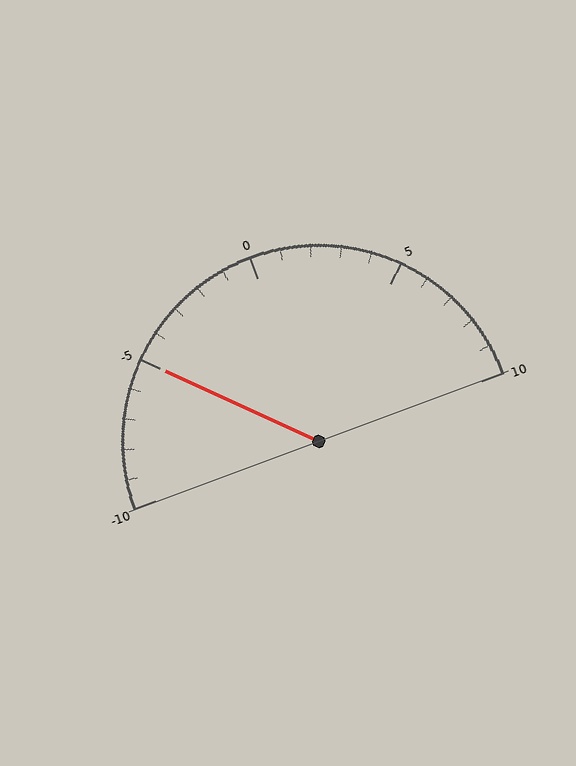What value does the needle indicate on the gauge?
The needle indicates approximately -5.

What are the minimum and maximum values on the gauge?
The gauge ranges from -10 to 10.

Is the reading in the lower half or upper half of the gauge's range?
The reading is in the lower half of the range (-10 to 10).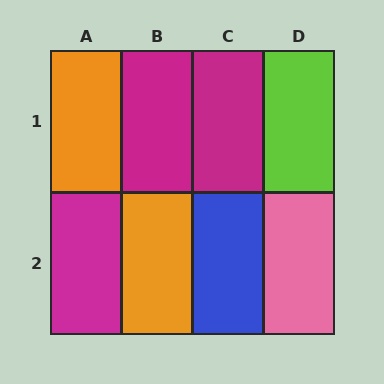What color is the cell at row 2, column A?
Magenta.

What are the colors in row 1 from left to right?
Orange, magenta, magenta, lime.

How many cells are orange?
2 cells are orange.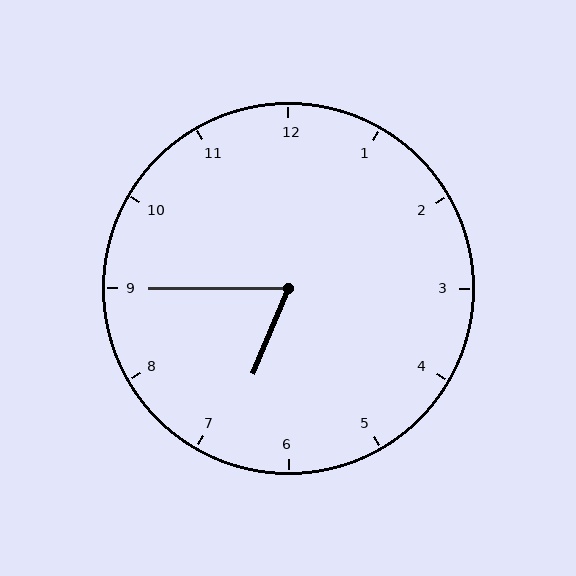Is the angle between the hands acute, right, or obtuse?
It is acute.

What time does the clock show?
6:45.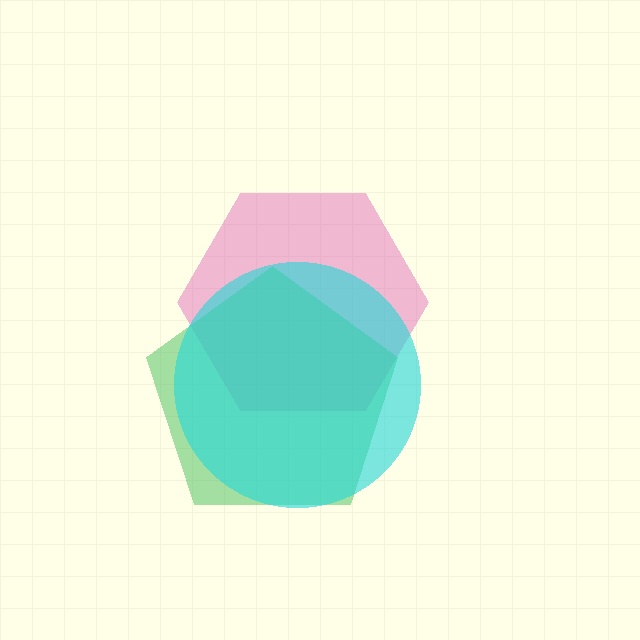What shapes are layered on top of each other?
The layered shapes are: a pink hexagon, a green pentagon, a cyan circle.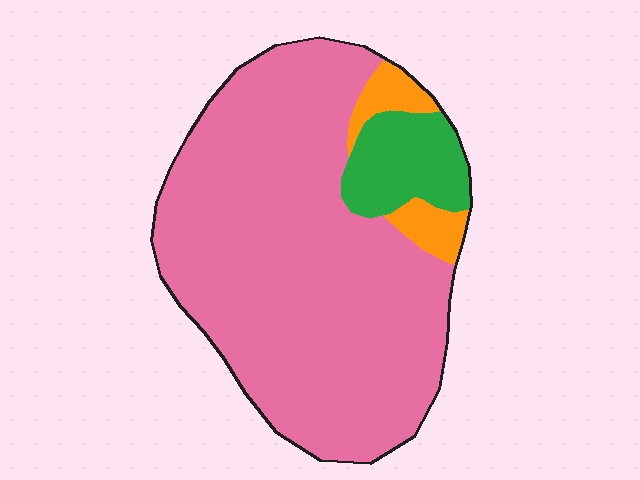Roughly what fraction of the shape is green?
Green covers 11% of the shape.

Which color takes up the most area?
Pink, at roughly 80%.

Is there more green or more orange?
Green.